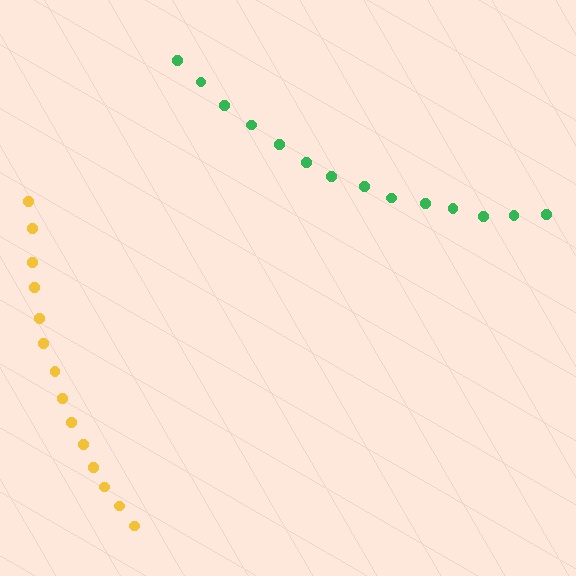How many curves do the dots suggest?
There are 2 distinct paths.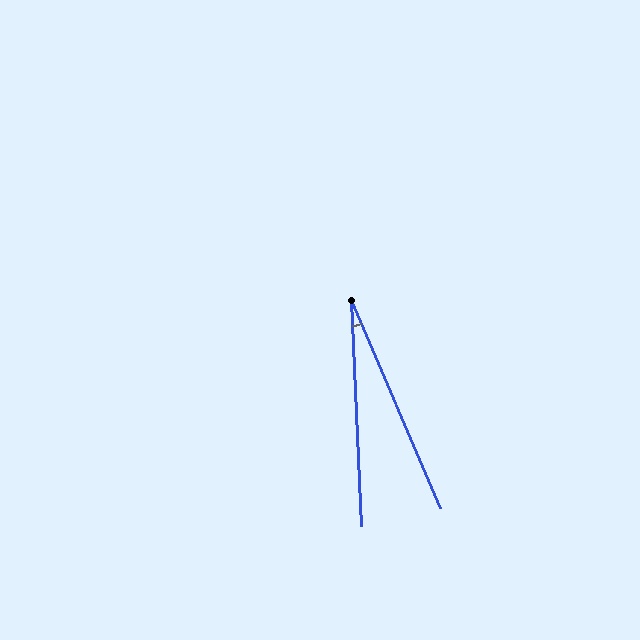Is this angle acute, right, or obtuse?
It is acute.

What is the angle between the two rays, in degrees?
Approximately 21 degrees.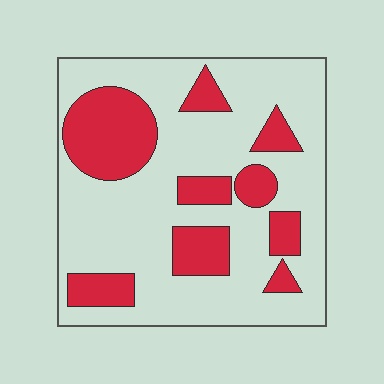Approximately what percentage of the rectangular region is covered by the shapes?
Approximately 30%.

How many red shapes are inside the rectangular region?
9.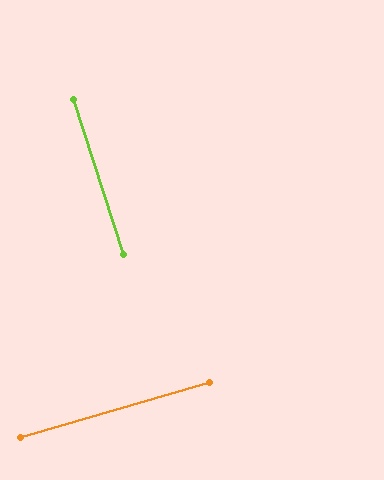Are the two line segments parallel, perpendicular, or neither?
Perpendicular — they meet at approximately 88°.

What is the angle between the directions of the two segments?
Approximately 88 degrees.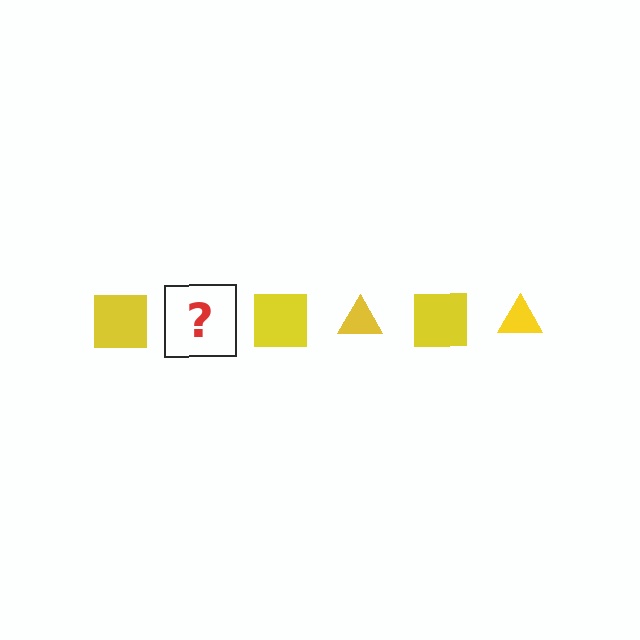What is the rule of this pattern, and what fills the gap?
The rule is that the pattern cycles through square, triangle shapes in yellow. The gap should be filled with a yellow triangle.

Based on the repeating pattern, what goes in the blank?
The blank should be a yellow triangle.